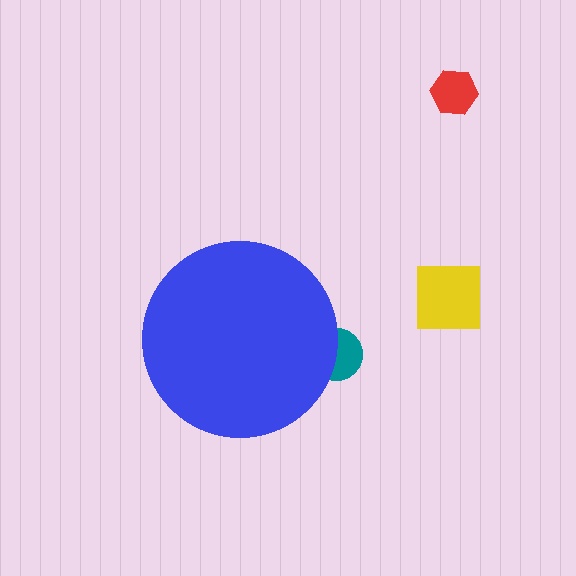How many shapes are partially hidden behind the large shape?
1 shape is partially hidden.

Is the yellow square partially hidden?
No, the yellow square is fully visible.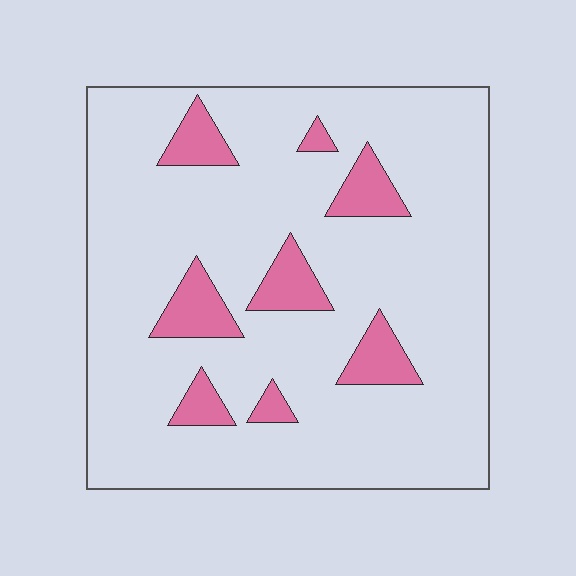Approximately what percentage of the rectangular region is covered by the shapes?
Approximately 15%.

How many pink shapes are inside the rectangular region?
8.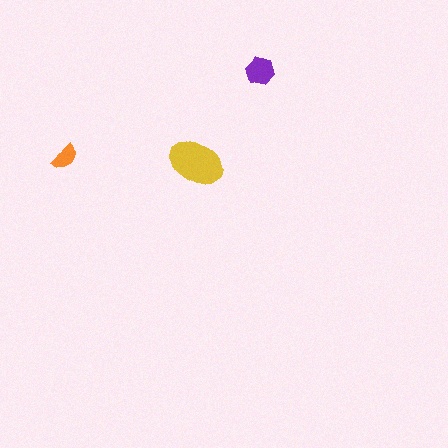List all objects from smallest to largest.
The orange semicircle, the purple hexagon, the yellow ellipse.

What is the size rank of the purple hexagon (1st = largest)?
2nd.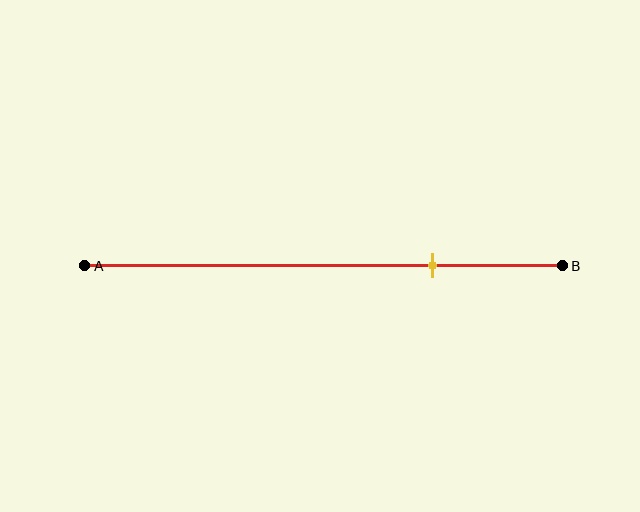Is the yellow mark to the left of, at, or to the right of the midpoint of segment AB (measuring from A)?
The yellow mark is to the right of the midpoint of segment AB.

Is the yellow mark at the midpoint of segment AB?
No, the mark is at about 75% from A, not at the 50% midpoint.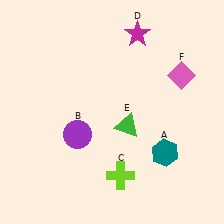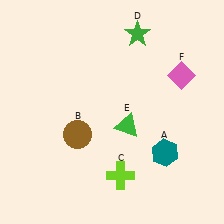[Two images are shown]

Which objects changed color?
B changed from purple to brown. D changed from magenta to green.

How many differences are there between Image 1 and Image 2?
There are 2 differences between the two images.